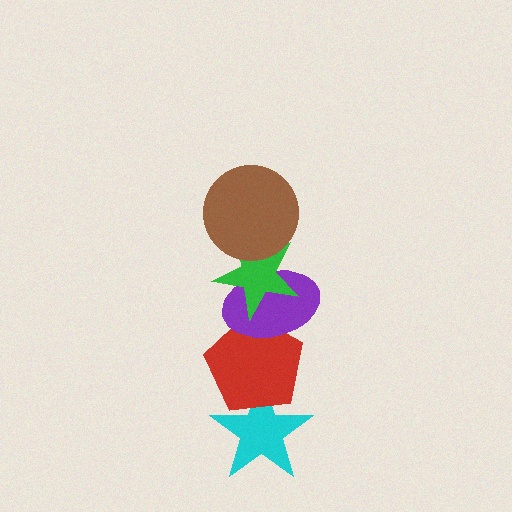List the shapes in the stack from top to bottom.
From top to bottom: the brown circle, the green star, the purple ellipse, the red pentagon, the cyan star.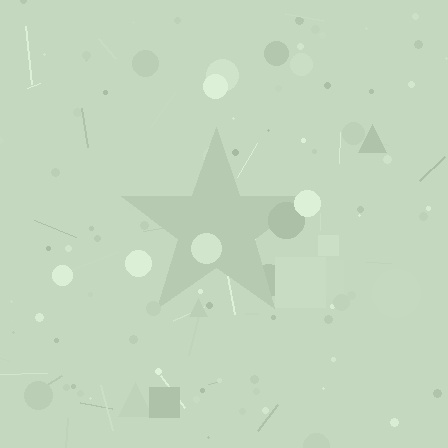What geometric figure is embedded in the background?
A star is embedded in the background.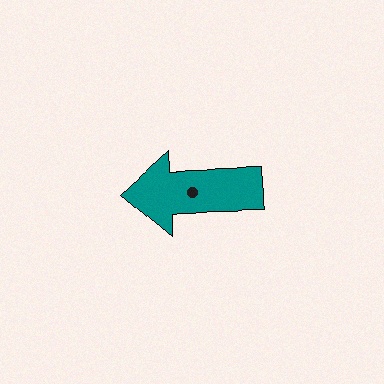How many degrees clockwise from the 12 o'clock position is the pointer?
Approximately 269 degrees.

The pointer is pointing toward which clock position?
Roughly 9 o'clock.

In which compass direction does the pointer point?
West.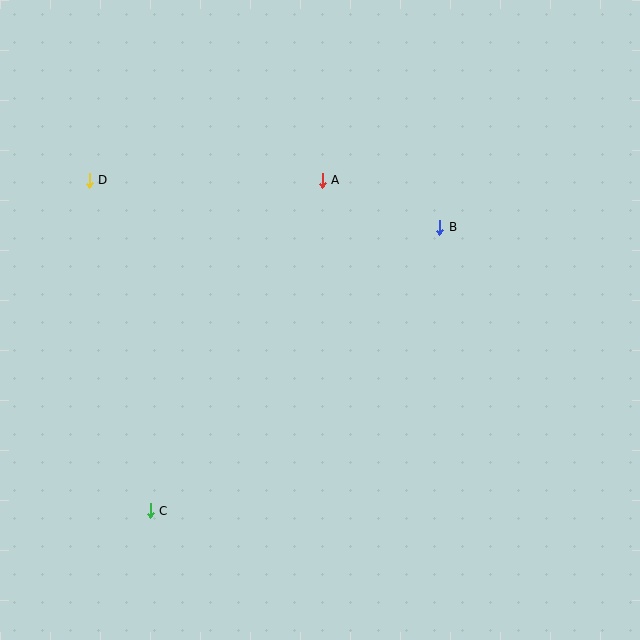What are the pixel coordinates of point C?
Point C is at (150, 511).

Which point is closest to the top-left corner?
Point D is closest to the top-left corner.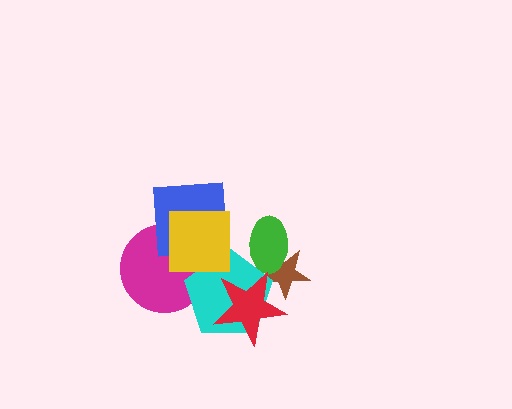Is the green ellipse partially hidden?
Yes, it is partially covered by another shape.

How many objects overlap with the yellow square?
3 objects overlap with the yellow square.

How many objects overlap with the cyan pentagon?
5 objects overlap with the cyan pentagon.